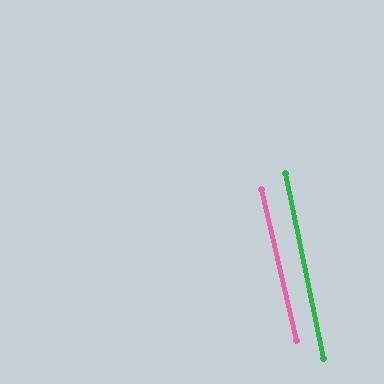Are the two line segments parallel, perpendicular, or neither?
Parallel — their directions differ by only 1.4°.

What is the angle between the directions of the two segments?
Approximately 1 degree.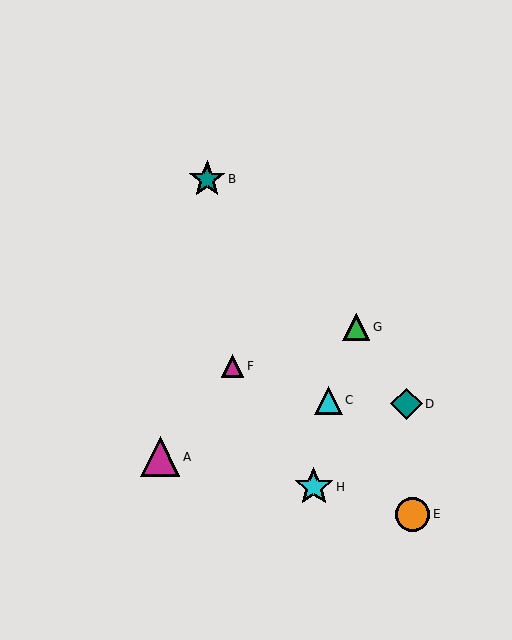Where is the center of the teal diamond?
The center of the teal diamond is at (407, 404).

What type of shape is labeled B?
Shape B is a teal star.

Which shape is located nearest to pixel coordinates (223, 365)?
The magenta triangle (labeled F) at (232, 366) is nearest to that location.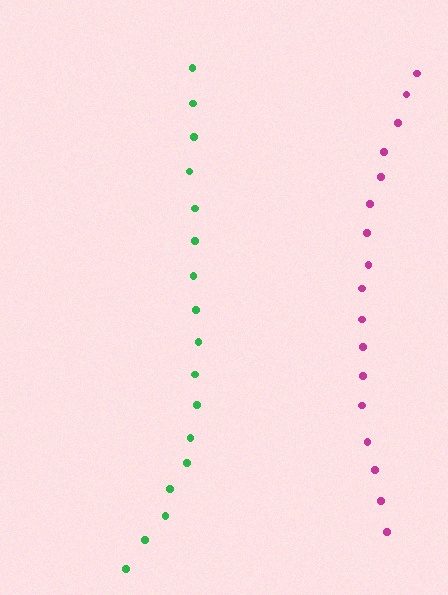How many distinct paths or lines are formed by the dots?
There are 2 distinct paths.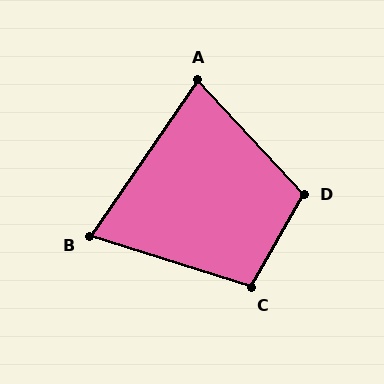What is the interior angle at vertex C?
Approximately 102 degrees (obtuse).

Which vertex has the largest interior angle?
D, at approximately 107 degrees.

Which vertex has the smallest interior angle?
B, at approximately 73 degrees.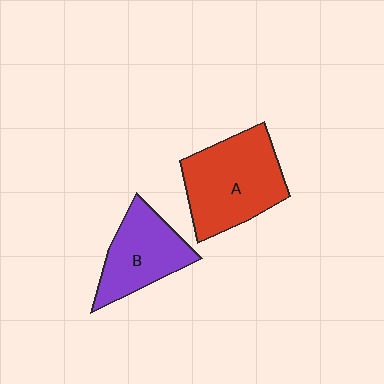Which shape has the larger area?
Shape A (red).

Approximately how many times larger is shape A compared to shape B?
Approximately 1.4 times.